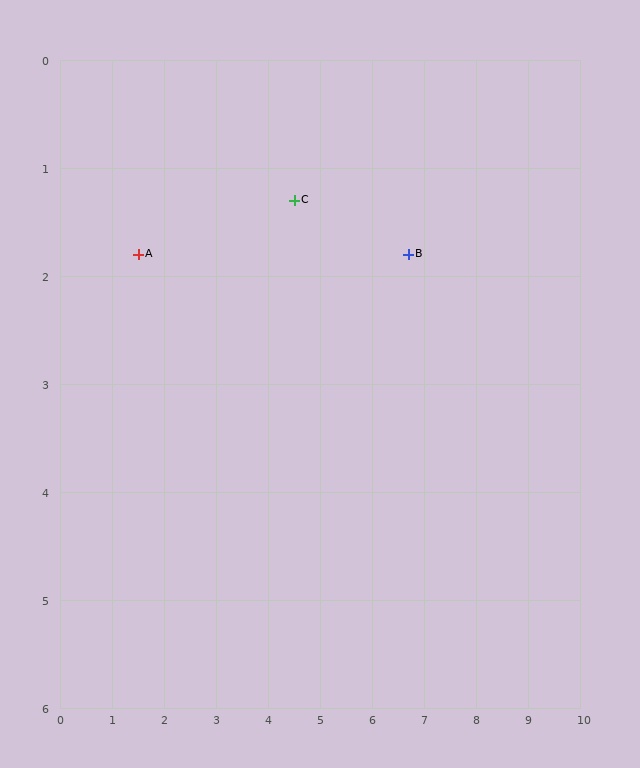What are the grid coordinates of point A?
Point A is at approximately (1.5, 1.8).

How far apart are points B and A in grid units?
Points B and A are about 5.2 grid units apart.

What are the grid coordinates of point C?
Point C is at approximately (4.5, 1.3).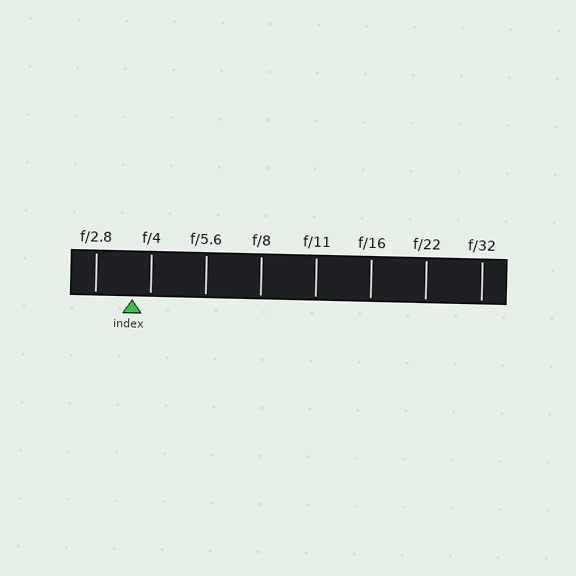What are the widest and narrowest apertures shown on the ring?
The widest aperture shown is f/2.8 and the narrowest is f/32.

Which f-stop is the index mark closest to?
The index mark is closest to f/4.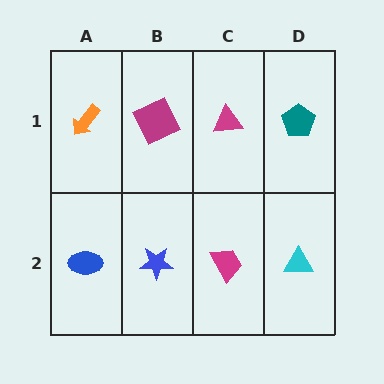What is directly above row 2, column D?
A teal pentagon.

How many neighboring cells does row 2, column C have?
3.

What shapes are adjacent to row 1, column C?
A magenta trapezoid (row 2, column C), a magenta square (row 1, column B), a teal pentagon (row 1, column D).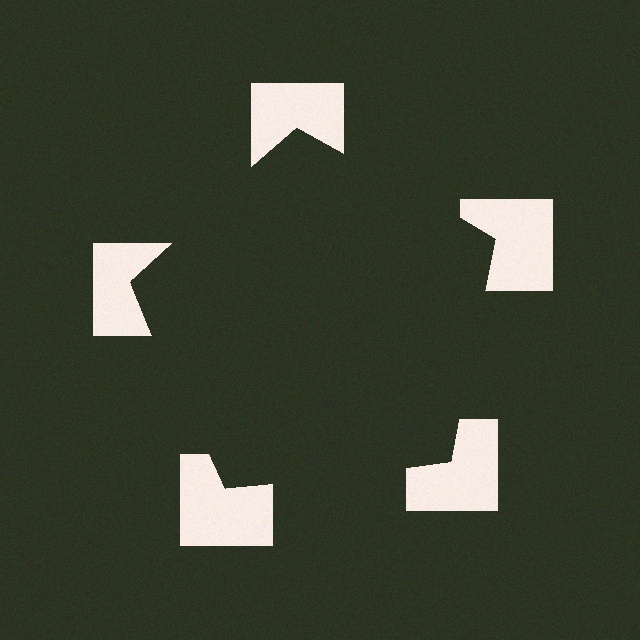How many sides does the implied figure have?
5 sides.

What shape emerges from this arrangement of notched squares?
An illusory pentagon — its edges are inferred from the aligned wedge cuts in the notched squares, not physically drawn.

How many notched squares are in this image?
There are 5 — one at each vertex of the illusory pentagon.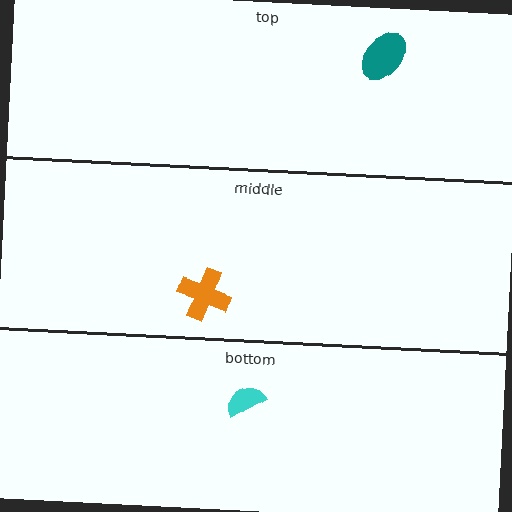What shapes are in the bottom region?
The cyan semicircle.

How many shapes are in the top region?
1.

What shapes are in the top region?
The teal ellipse.